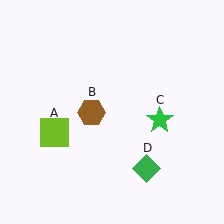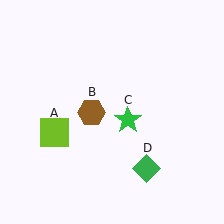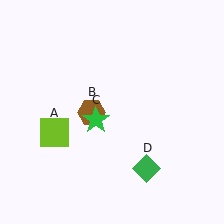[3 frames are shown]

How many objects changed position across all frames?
1 object changed position: green star (object C).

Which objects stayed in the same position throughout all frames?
Lime square (object A) and brown hexagon (object B) and green diamond (object D) remained stationary.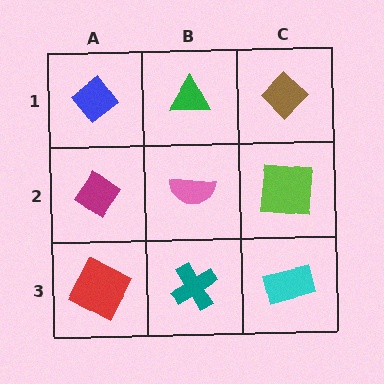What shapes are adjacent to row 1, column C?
A lime square (row 2, column C), a green triangle (row 1, column B).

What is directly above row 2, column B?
A green triangle.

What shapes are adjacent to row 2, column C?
A brown diamond (row 1, column C), a cyan rectangle (row 3, column C), a pink semicircle (row 2, column B).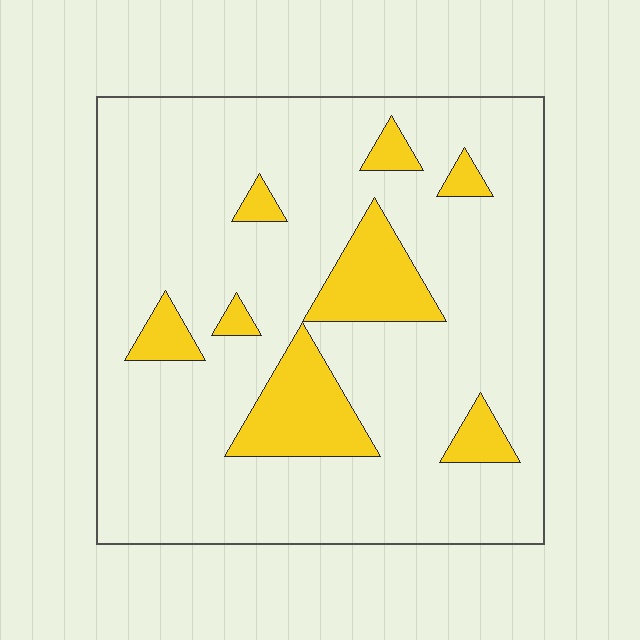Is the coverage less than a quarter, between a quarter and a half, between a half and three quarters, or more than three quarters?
Less than a quarter.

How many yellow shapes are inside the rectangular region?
8.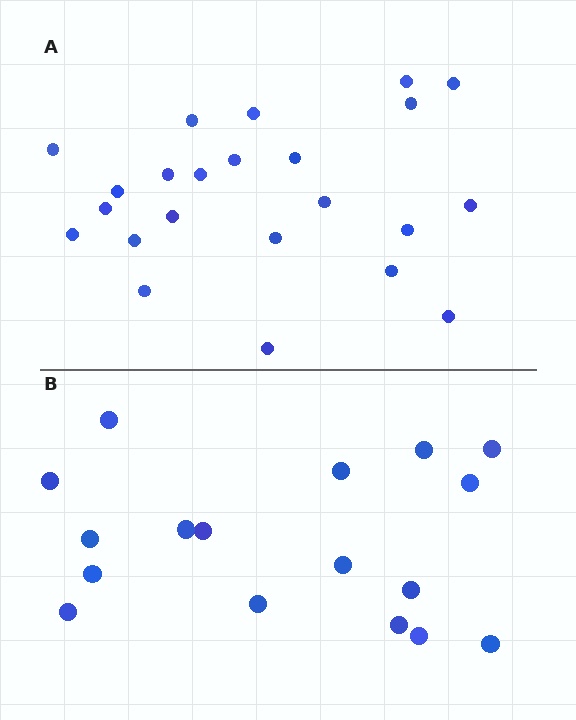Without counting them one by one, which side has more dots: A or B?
Region A (the top region) has more dots.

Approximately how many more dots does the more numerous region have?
Region A has about 6 more dots than region B.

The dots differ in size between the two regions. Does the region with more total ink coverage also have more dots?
No. Region B has more total ink coverage because its dots are larger, but region A actually contains more individual dots. Total area can be misleading — the number of items is what matters here.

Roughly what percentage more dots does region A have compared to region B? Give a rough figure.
About 35% more.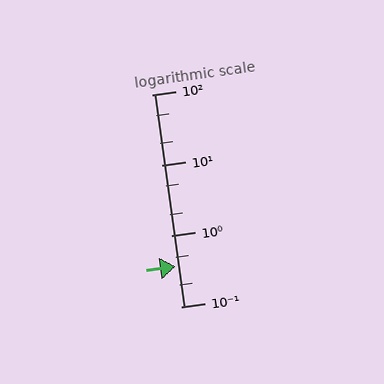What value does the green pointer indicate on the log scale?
The pointer indicates approximately 0.37.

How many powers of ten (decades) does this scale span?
The scale spans 3 decades, from 0.1 to 100.